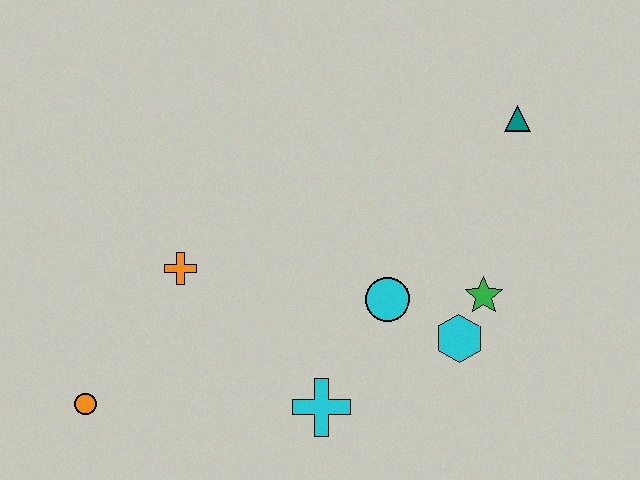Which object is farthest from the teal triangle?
The orange circle is farthest from the teal triangle.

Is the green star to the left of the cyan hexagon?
No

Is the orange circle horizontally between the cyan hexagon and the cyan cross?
No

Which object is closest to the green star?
The cyan hexagon is closest to the green star.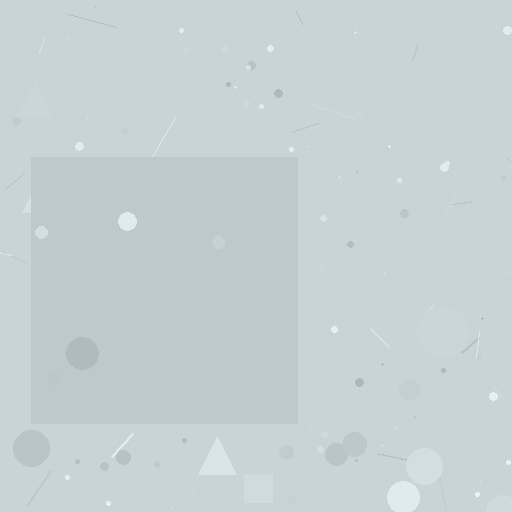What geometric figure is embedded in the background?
A square is embedded in the background.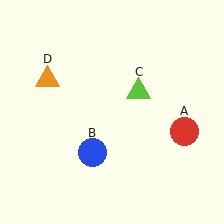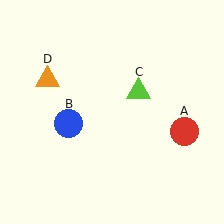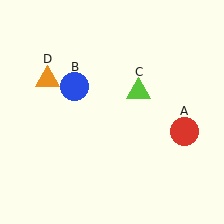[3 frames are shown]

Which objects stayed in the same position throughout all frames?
Red circle (object A) and lime triangle (object C) and orange triangle (object D) remained stationary.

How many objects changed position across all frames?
1 object changed position: blue circle (object B).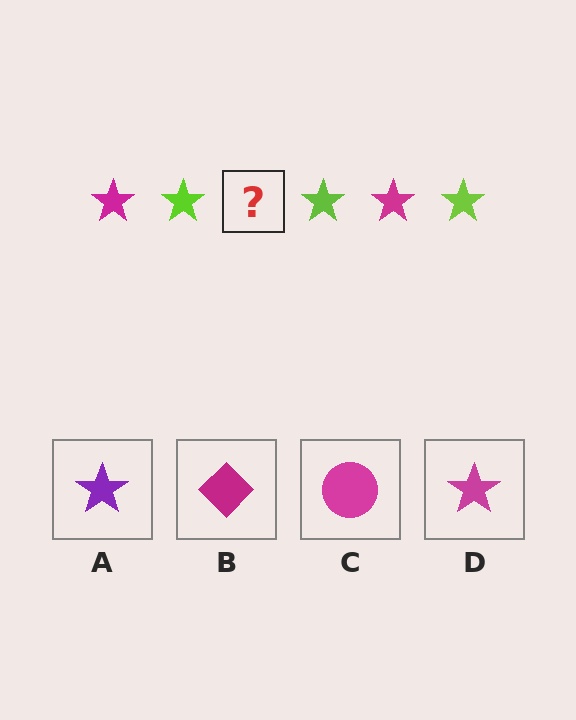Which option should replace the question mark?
Option D.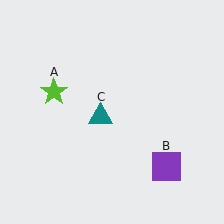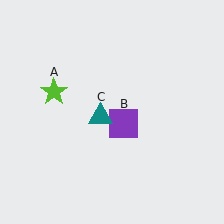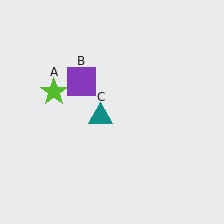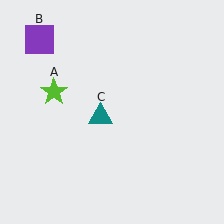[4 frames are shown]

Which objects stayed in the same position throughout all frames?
Lime star (object A) and teal triangle (object C) remained stationary.